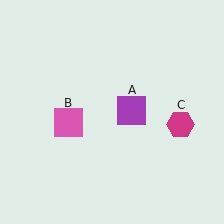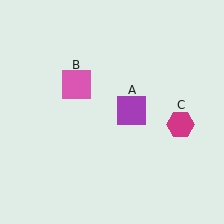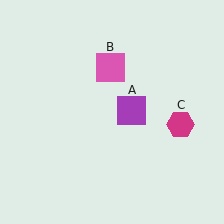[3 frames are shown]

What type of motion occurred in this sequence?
The pink square (object B) rotated clockwise around the center of the scene.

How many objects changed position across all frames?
1 object changed position: pink square (object B).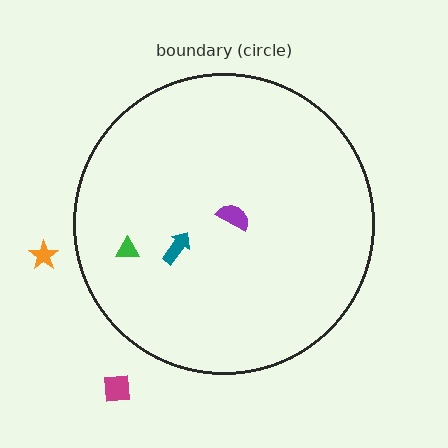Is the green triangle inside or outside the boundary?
Inside.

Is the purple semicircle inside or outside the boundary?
Inside.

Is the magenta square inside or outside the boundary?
Outside.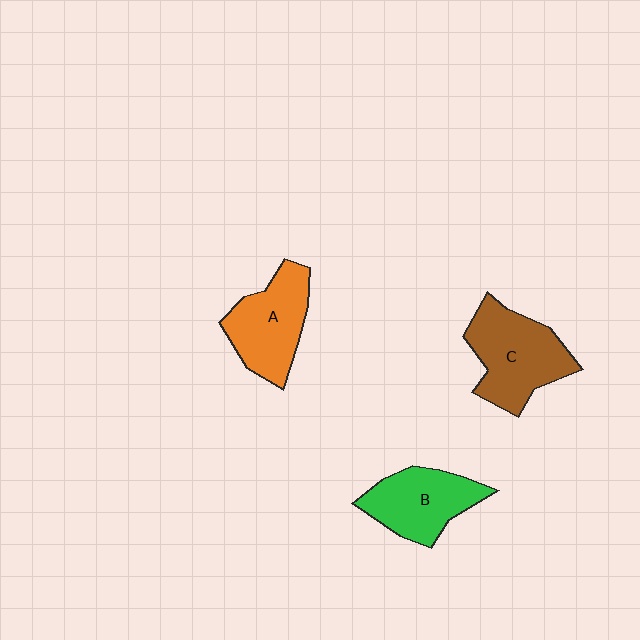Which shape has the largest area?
Shape C (brown).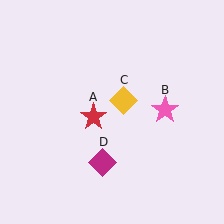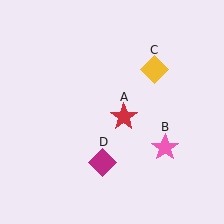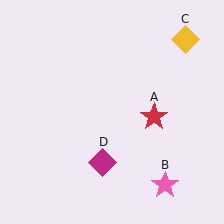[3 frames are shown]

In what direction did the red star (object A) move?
The red star (object A) moved right.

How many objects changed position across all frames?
3 objects changed position: red star (object A), pink star (object B), yellow diamond (object C).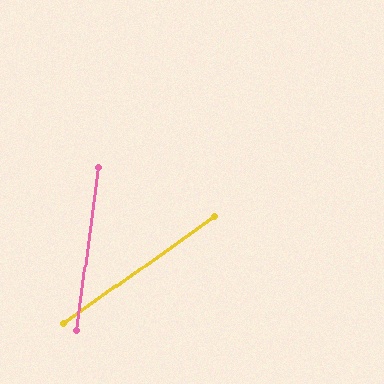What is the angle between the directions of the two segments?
Approximately 47 degrees.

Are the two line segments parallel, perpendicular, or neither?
Neither parallel nor perpendicular — they differ by about 47°.